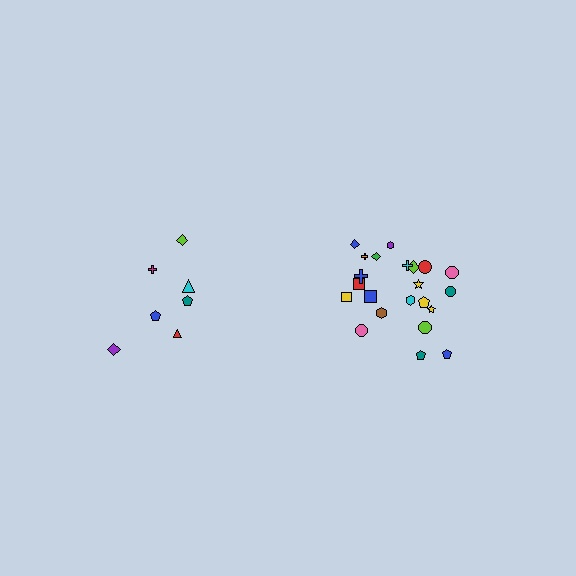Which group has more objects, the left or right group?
The right group.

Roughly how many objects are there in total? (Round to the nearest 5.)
Roughly 30 objects in total.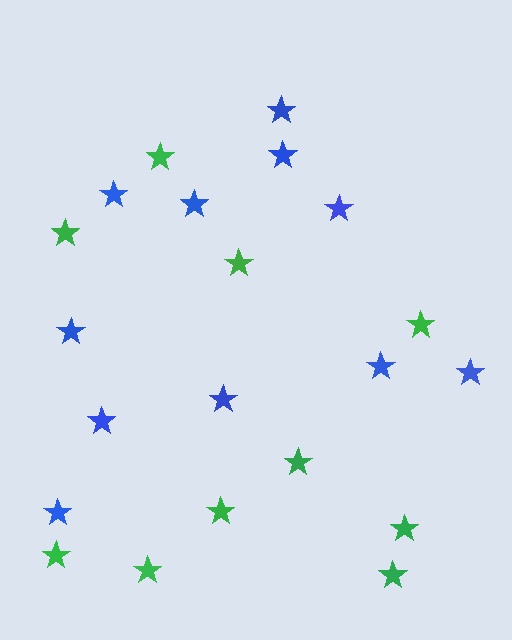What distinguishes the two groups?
There are 2 groups: one group of blue stars (11) and one group of green stars (10).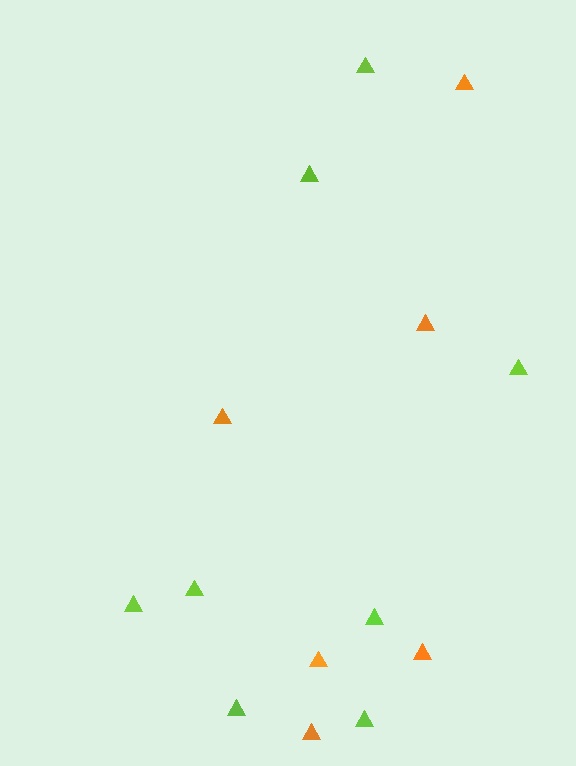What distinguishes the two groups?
There are 2 groups: one group of lime triangles (8) and one group of orange triangles (6).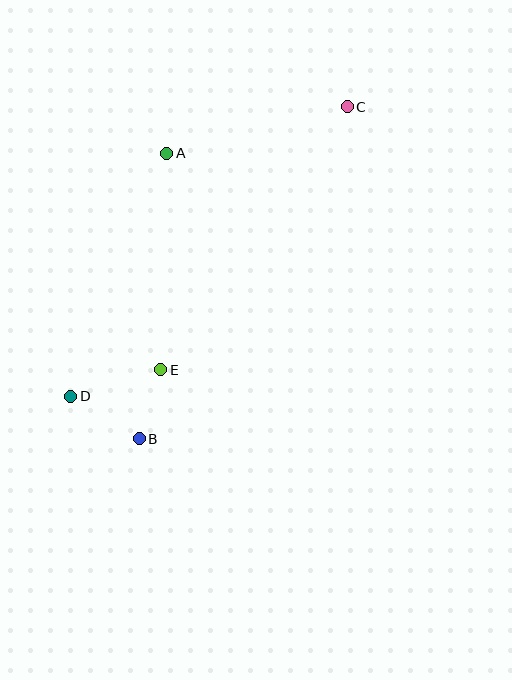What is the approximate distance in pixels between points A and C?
The distance between A and C is approximately 186 pixels.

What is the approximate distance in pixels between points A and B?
The distance between A and B is approximately 287 pixels.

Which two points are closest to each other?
Points B and E are closest to each other.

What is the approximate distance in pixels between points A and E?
The distance between A and E is approximately 216 pixels.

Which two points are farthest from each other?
Points C and D are farthest from each other.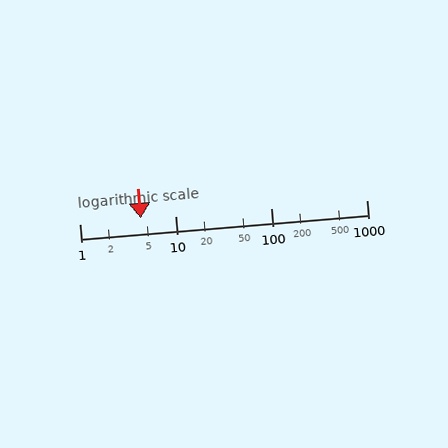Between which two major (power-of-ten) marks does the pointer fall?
The pointer is between 1 and 10.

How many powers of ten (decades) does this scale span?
The scale spans 3 decades, from 1 to 1000.